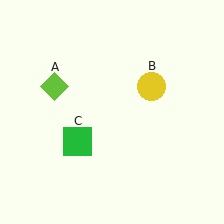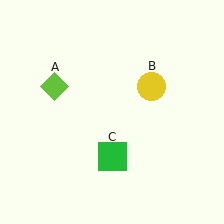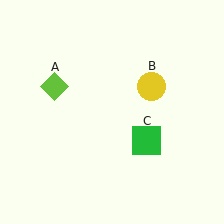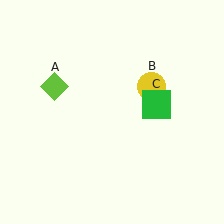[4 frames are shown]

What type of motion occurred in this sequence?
The green square (object C) rotated counterclockwise around the center of the scene.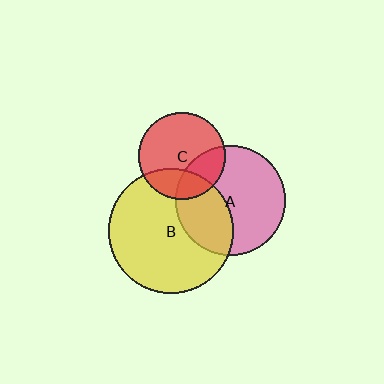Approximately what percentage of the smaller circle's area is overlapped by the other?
Approximately 35%.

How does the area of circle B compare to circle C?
Approximately 2.1 times.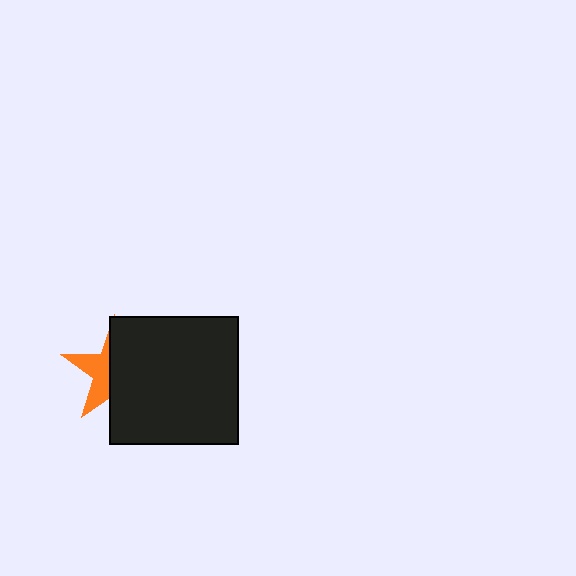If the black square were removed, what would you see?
You would see the complete orange star.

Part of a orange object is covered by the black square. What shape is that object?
It is a star.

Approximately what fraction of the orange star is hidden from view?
Roughly 60% of the orange star is hidden behind the black square.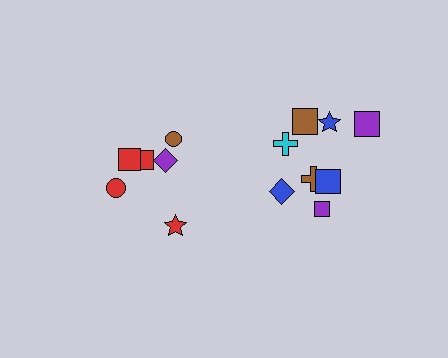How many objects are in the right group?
There are 8 objects.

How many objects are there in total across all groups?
There are 14 objects.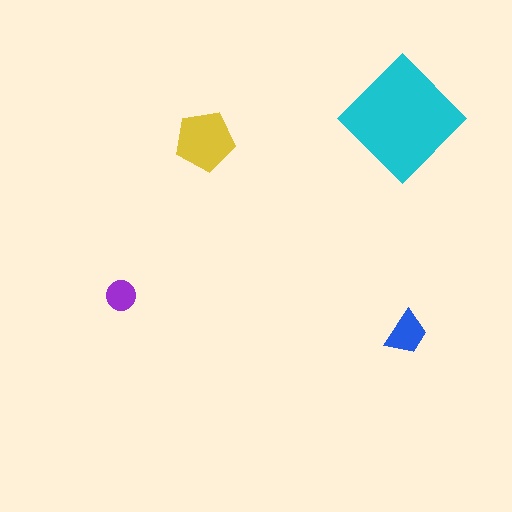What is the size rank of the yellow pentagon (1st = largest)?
2nd.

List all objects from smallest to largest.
The purple circle, the blue trapezoid, the yellow pentagon, the cyan diamond.